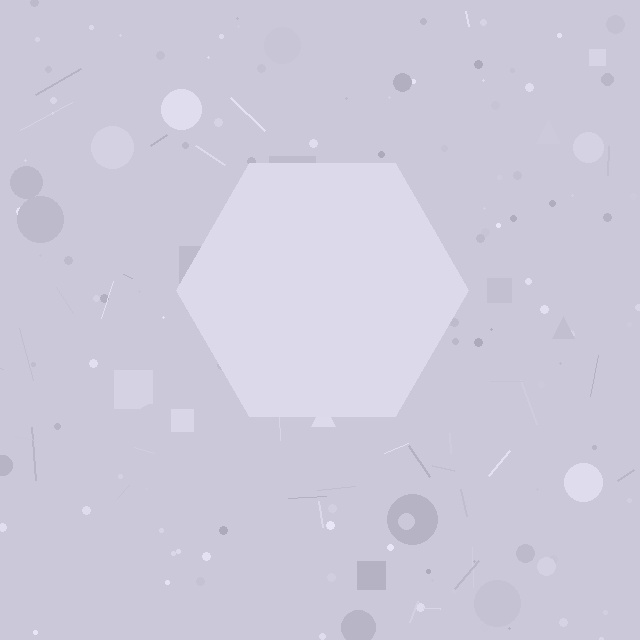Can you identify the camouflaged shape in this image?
The camouflaged shape is a hexagon.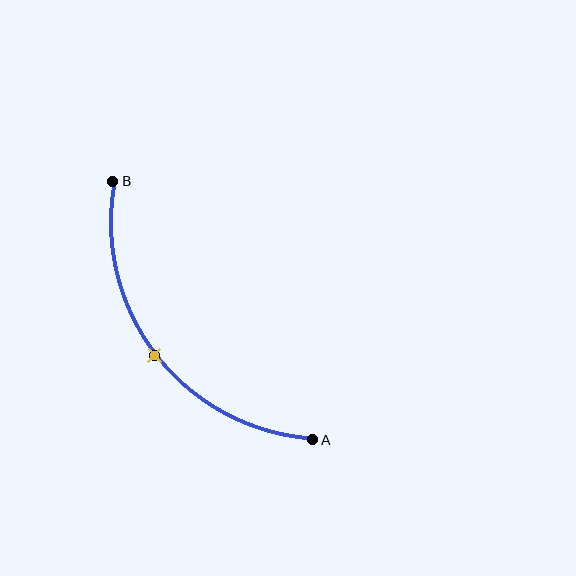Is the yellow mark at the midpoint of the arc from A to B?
Yes. The yellow mark lies on the arc at equal arc-length from both A and B — it is the arc midpoint.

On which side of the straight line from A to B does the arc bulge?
The arc bulges below and to the left of the straight line connecting A and B.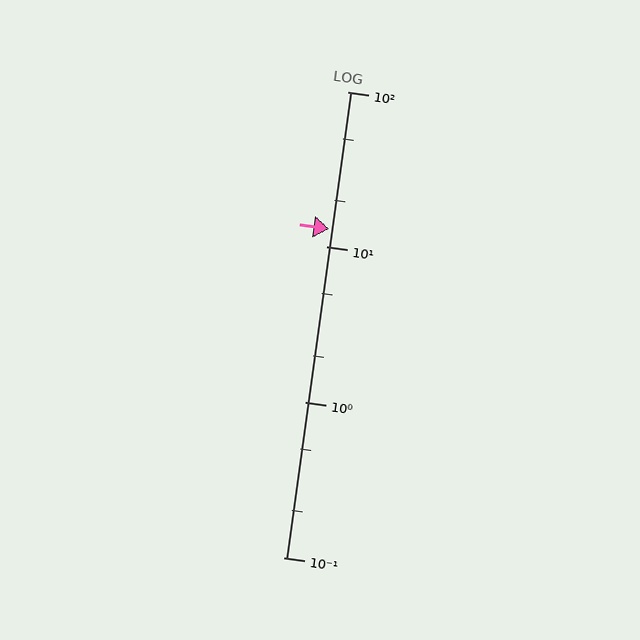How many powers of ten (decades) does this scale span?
The scale spans 3 decades, from 0.1 to 100.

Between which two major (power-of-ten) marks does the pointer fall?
The pointer is between 10 and 100.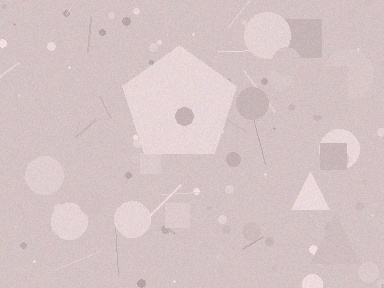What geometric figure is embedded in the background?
A pentagon is embedded in the background.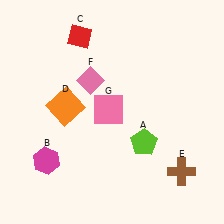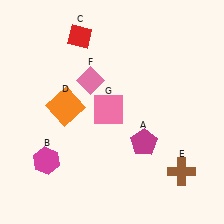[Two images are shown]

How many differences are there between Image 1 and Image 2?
There is 1 difference between the two images.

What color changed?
The pentagon (A) changed from lime in Image 1 to magenta in Image 2.